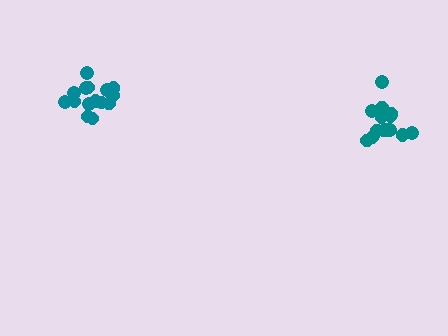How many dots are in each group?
Group 1: 15 dots, Group 2: 16 dots (31 total).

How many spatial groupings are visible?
There are 2 spatial groupings.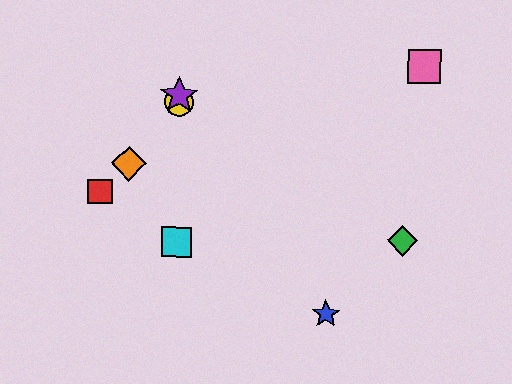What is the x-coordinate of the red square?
The red square is at x≈100.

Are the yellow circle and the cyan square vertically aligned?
Yes, both are at x≈179.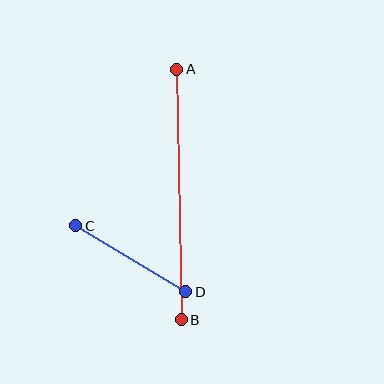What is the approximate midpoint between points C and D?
The midpoint is at approximately (131, 259) pixels.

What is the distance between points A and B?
The distance is approximately 251 pixels.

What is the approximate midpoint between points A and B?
The midpoint is at approximately (179, 195) pixels.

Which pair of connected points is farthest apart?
Points A and B are farthest apart.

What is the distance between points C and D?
The distance is approximately 128 pixels.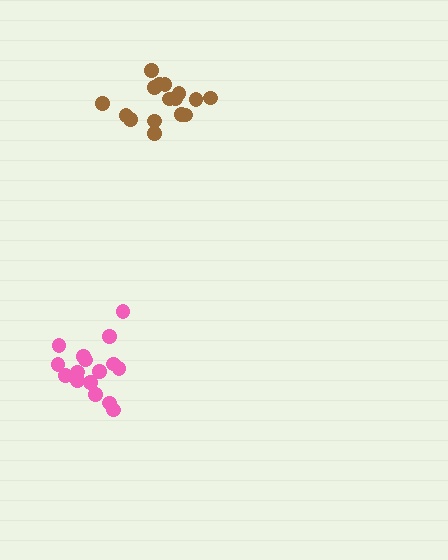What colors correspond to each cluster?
The clusters are colored: pink, brown.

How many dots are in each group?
Group 1: 16 dots, Group 2: 16 dots (32 total).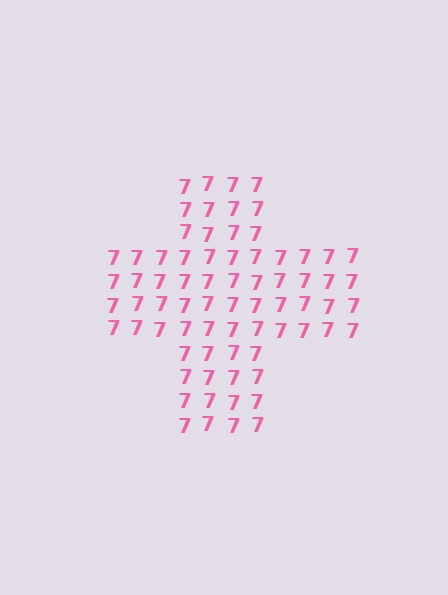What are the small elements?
The small elements are digit 7's.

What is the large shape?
The large shape is a cross.